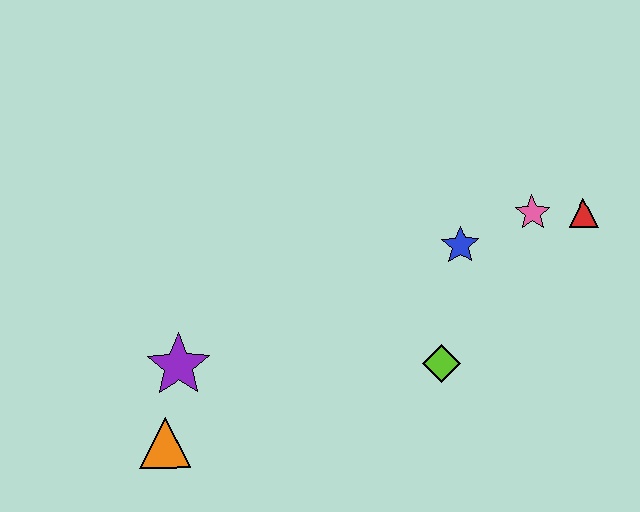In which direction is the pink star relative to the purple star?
The pink star is to the right of the purple star.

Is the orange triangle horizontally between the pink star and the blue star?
No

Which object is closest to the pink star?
The red triangle is closest to the pink star.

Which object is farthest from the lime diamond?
The orange triangle is farthest from the lime diamond.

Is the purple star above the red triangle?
No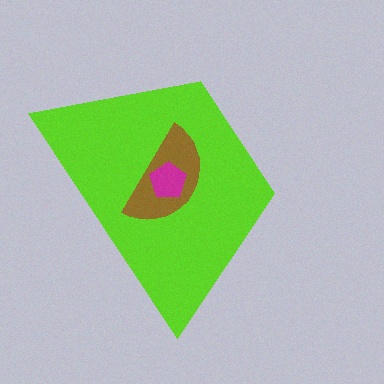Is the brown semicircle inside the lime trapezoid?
Yes.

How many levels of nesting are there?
3.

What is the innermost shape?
The magenta pentagon.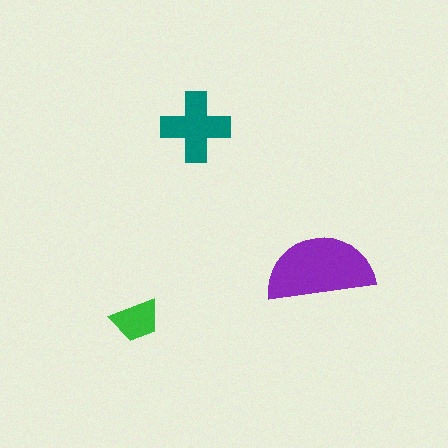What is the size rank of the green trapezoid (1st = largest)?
3rd.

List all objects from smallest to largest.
The green trapezoid, the teal cross, the purple semicircle.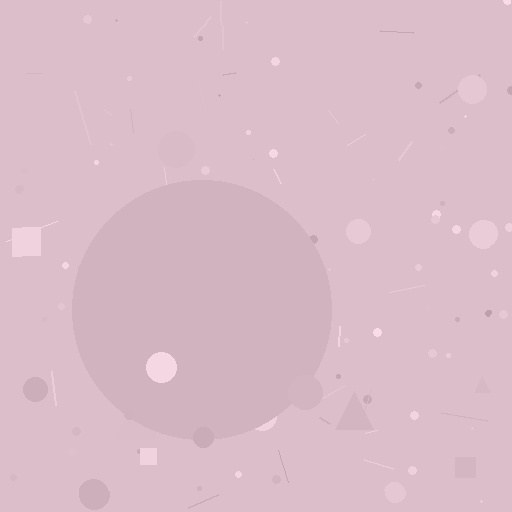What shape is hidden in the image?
A circle is hidden in the image.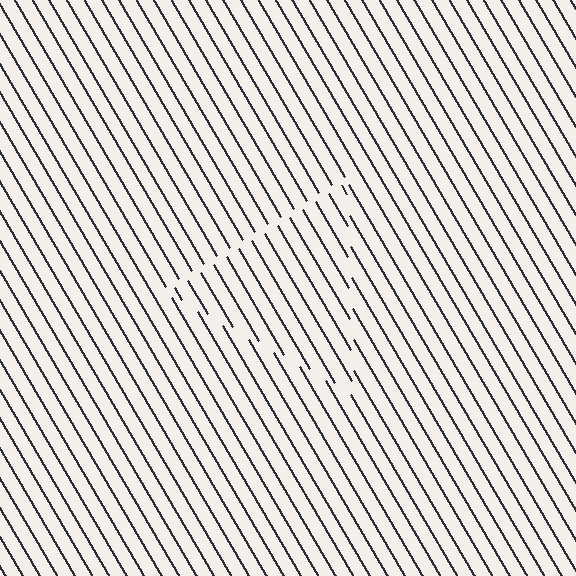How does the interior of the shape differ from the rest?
The interior of the shape contains the same grating, shifted by half a period — the contour is defined by the phase discontinuity where line-ends from the inner and outer gratings abut.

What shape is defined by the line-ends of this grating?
An illusory triangle. The interior of the shape contains the same grating, shifted by half a period — the contour is defined by the phase discontinuity where line-ends from the inner and outer gratings abut.